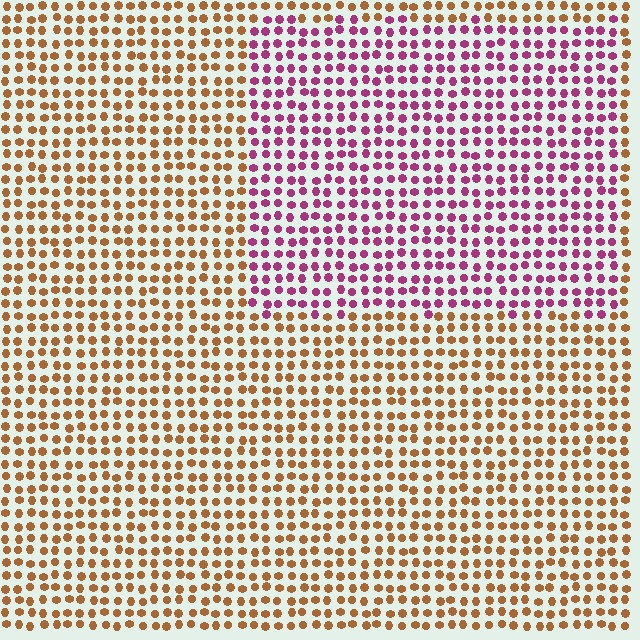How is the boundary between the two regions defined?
The boundary is defined purely by a slight shift in hue (about 65 degrees). Spacing, size, and orientation are identical on both sides.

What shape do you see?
I see a rectangle.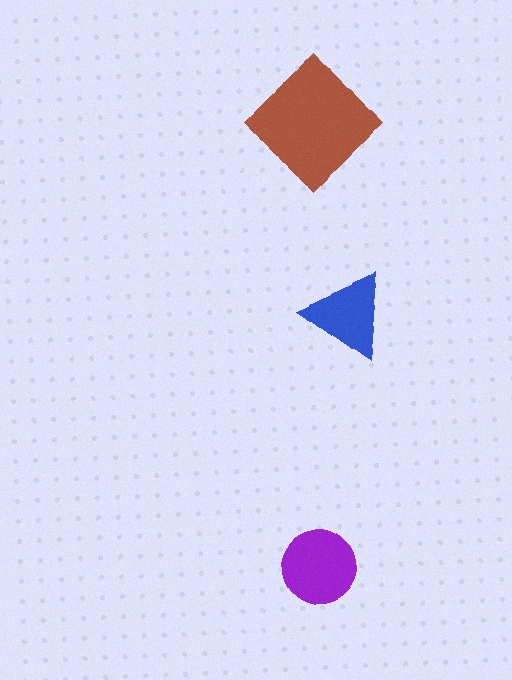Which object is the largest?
The brown diamond.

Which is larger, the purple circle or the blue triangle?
The purple circle.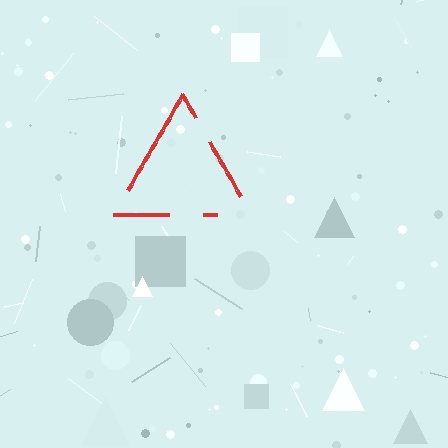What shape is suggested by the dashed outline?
The dashed outline suggests a triangle.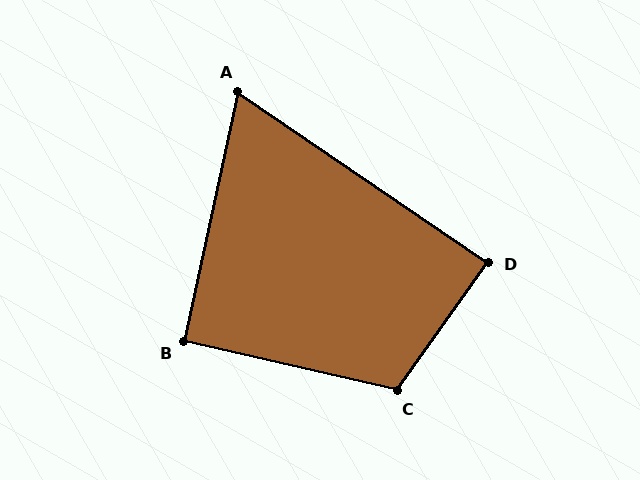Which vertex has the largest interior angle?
C, at approximately 112 degrees.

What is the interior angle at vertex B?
Approximately 91 degrees (approximately right).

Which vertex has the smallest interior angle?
A, at approximately 68 degrees.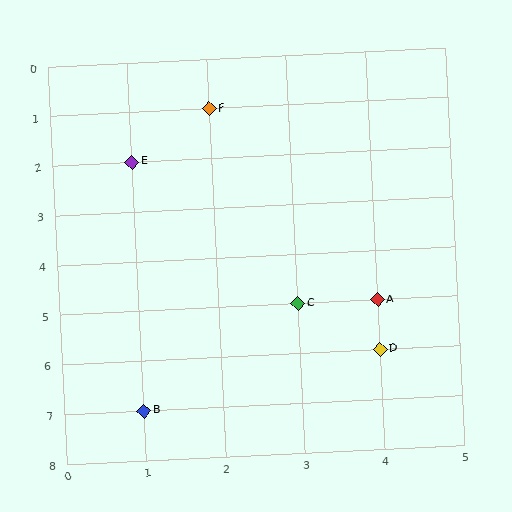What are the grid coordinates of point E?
Point E is at grid coordinates (1, 2).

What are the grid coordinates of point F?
Point F is at grid coordinates (2, 1).